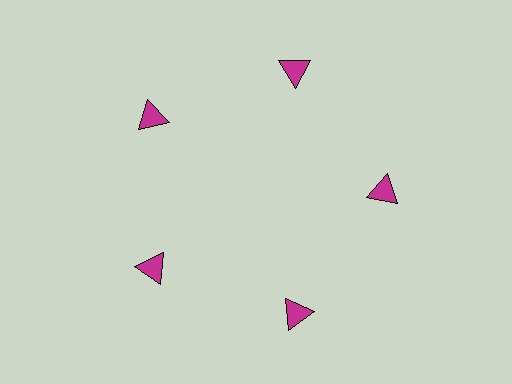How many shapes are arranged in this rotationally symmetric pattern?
There are 5 shapes, arranged in 5 groups of 1.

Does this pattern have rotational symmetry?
Yes, this pattern has 5-fold rotational symmetry. It looks the same after rotating 72 degrees around the center.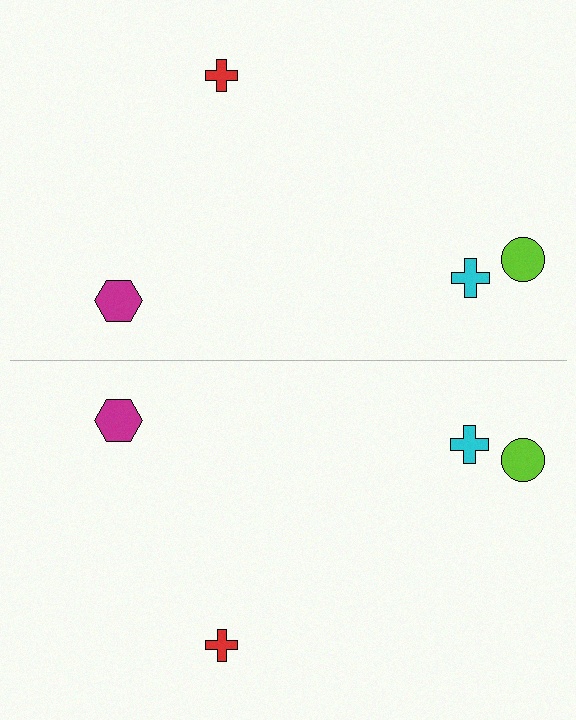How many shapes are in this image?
There are 8 shapes in this image.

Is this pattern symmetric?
Yes, this pattern has bilateral (reflection) symmetry.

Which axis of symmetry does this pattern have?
The pattern has a horizontal axis of symmetry running through the center of the image.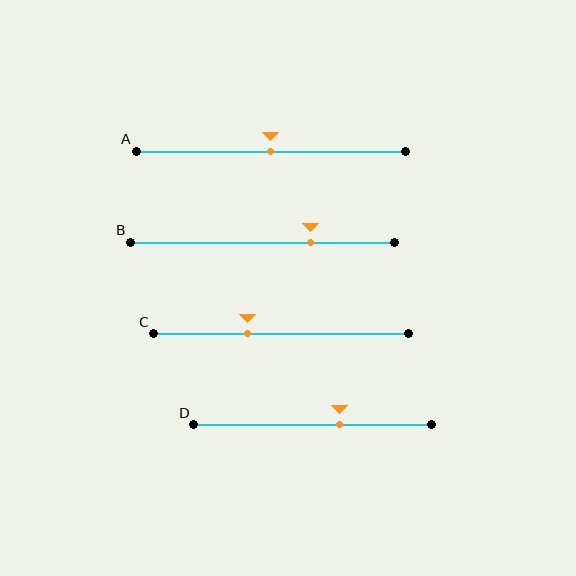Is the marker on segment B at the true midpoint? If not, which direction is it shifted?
No, the marker on segment B is shifted to the right by about 18% of the segment length.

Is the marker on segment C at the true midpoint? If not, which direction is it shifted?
No, the marker on segment C is shifted to the left by about 13% of the segment length.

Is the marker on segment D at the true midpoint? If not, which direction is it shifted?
No, the marker on segment D is shifted to the right by about 11% of the segment length.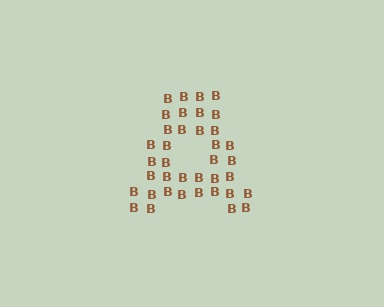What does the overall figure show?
The overall figure shows the letter A.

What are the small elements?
The small elements are letter B's.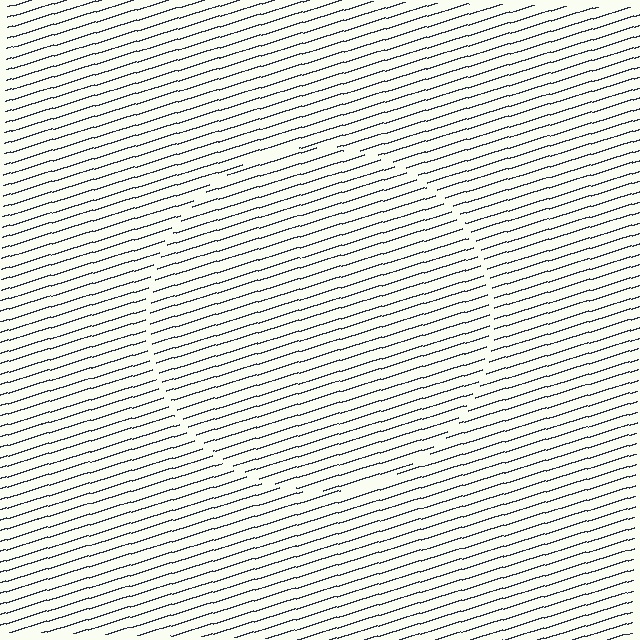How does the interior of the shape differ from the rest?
The interior of the shape contains the same grating, shifted by half a period — the contour is defined by the phase discontinuity where line-ends from the inner and outer gratings abut.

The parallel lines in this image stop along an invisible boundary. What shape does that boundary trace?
An illusory circle. The interior of the shape contains the same grating, shifted by half a period — the contour is defined by the phase discontinuity where line-ends from the inner and outer gratings abut.